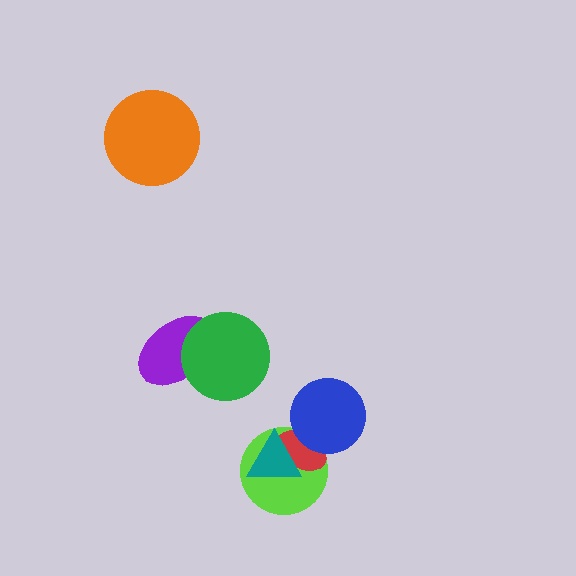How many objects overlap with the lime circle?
3 objects overlap with the lime circle.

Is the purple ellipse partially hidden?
Yes, it is partially covered by another shape.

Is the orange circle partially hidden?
No, no other shape covers it.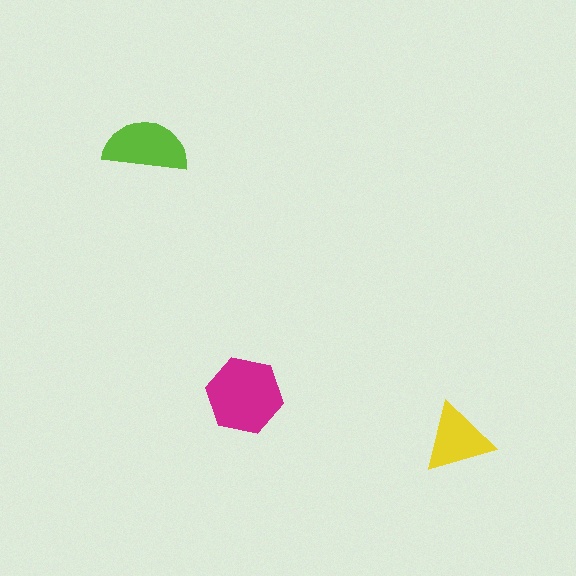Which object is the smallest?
The yellow triangle.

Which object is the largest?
The magenta hexagon.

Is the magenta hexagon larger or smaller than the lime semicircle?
Larger.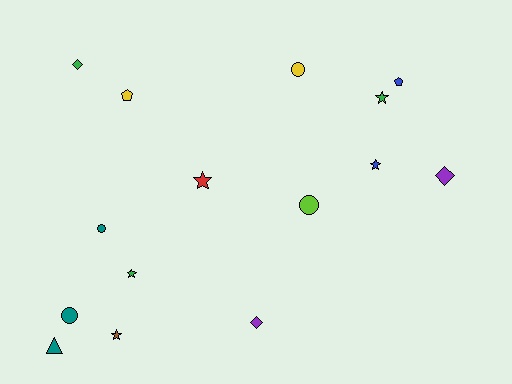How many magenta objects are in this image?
There are no magenta objects.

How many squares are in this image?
There are no squares.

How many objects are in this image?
There are 15 objects.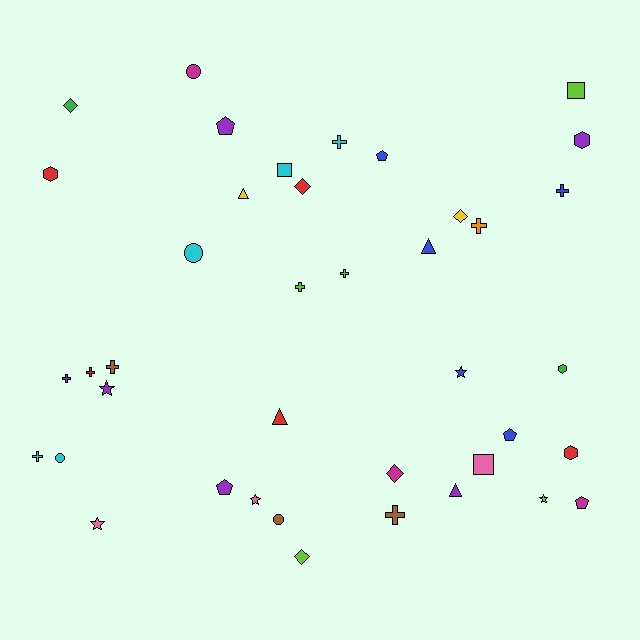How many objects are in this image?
There are 40 objects.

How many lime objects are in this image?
There are 5 lime objects.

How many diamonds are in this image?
There are 5 diamonds.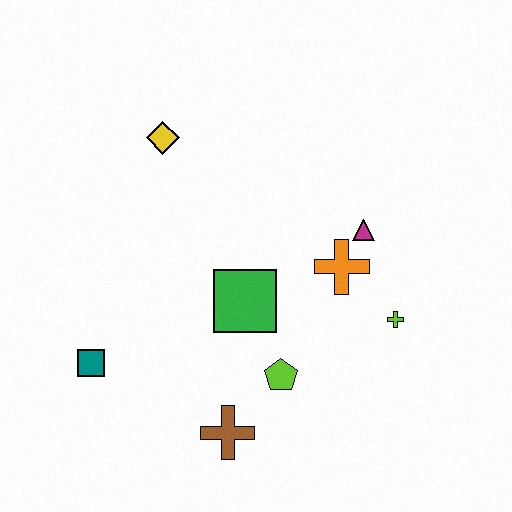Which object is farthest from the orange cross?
The teal square is farthest from the orange cross.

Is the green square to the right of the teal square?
Yes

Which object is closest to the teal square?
The brown cross is closest to the teal square.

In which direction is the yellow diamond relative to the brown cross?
The yellow diamond is above the brown cross.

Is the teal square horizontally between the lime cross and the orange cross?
No